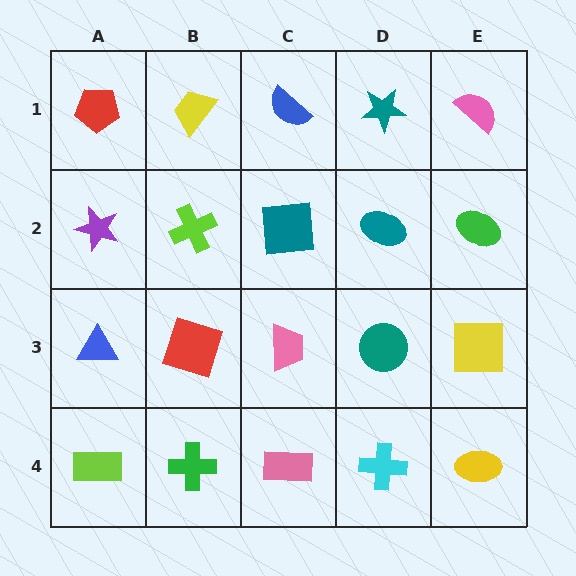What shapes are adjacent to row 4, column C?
A pink trapezoid (row 3, column C), a green cross (row 4, column B), a cyan cross (row 4, column D).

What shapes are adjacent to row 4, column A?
A blue triangle (row 3, column A), a green cross (row 4, column B).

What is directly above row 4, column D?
A teal circle.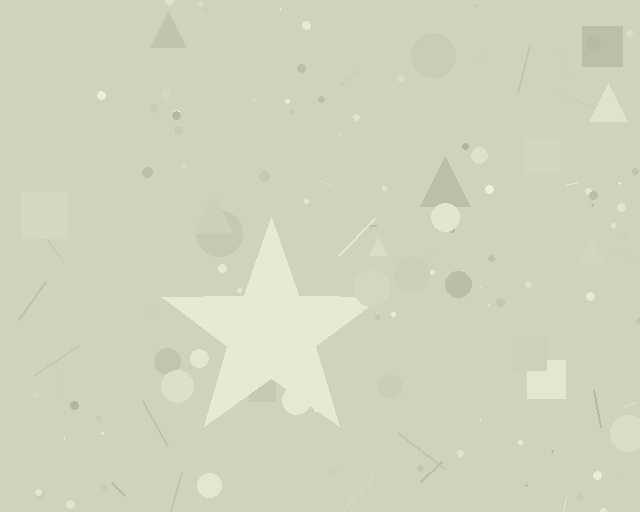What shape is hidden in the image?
A star is hidden in the image.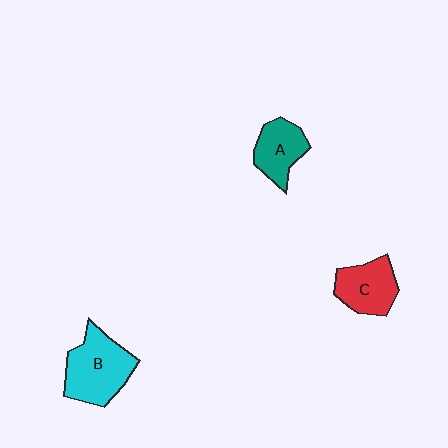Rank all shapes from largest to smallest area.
From largest to smallest: B (cyan), C (red), A (teal).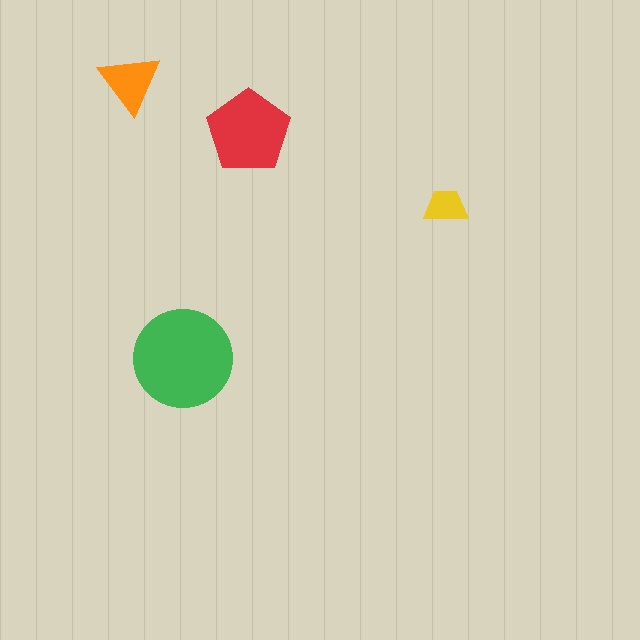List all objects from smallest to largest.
The yellow trapezoid, the orange triangle, the red pentagon, the green circle.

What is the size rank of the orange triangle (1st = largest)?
3rd.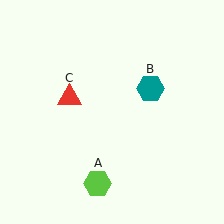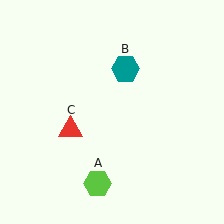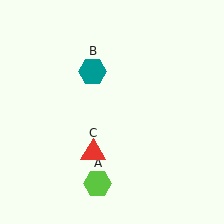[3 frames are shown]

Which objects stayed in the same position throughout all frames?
Lime hexagon (object A) remained stationary.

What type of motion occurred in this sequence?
The teal hexagon (object B), red triangle (object C) rotated counterclockwise around the center of the scene.